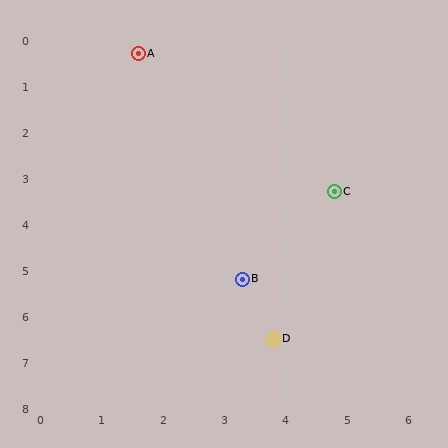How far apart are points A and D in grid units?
Points A and D are about 6.6 grid units apart.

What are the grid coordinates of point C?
Point C is at approximately (4.8, 3.3).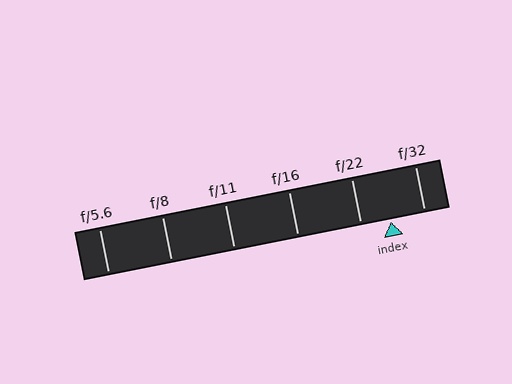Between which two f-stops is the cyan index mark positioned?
The index mark is between f/22 and f/32.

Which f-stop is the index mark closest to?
The index mark is closest to f/22.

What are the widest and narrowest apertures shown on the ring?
The widest aperture shown is f/5.6 and the narrowest is f/32.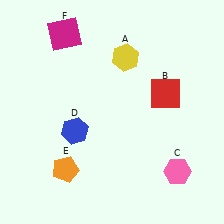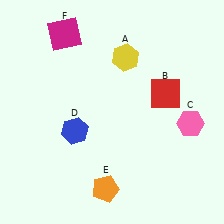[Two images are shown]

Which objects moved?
The objects that moved are: the pink hexagon (C), the orange pentagon (E).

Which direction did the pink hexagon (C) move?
The pink hexagon (C) moved up.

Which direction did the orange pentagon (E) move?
The orange pentagon (E) moved right.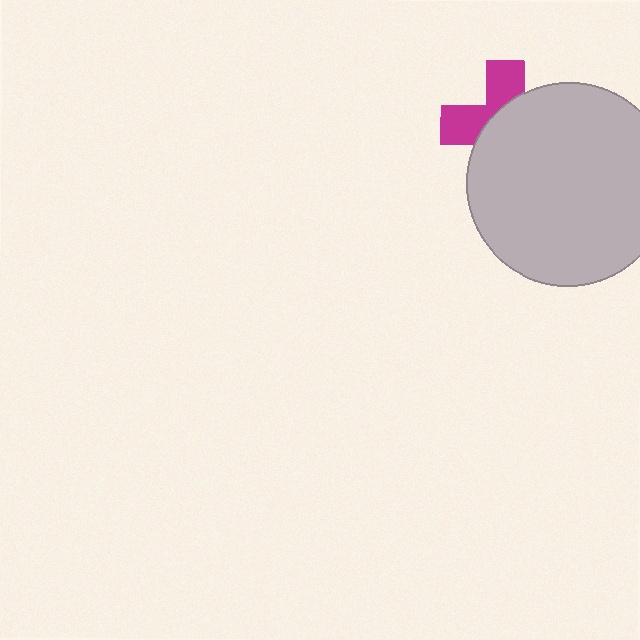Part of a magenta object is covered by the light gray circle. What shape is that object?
It is a cross.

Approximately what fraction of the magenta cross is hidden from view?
Roughly 61% of the magenta cross is hidden behind the light gray circle.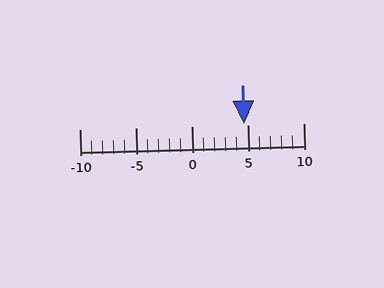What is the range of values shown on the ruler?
The ruler shows values from -10 to 10.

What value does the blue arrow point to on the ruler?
The blue arrow points to approximately 5.